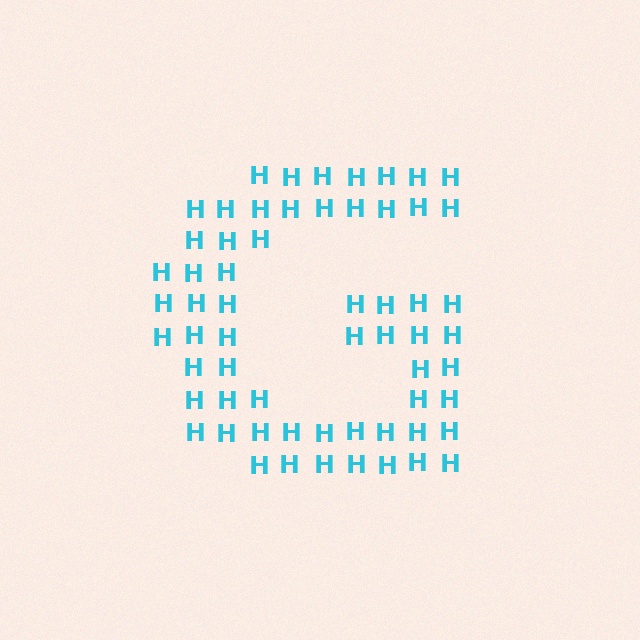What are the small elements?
The small elements are letter H's.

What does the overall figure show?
The overall figure shows the letter G.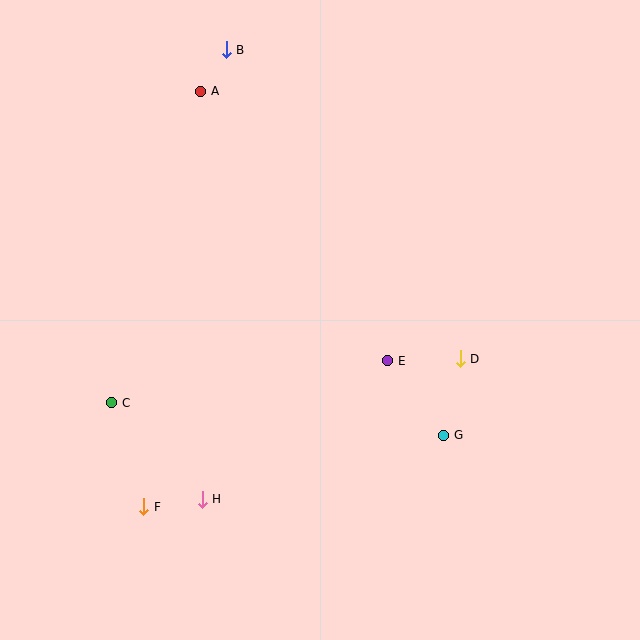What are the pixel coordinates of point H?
Point H is at (202, 499).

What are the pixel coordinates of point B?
Point B is at (226, 50).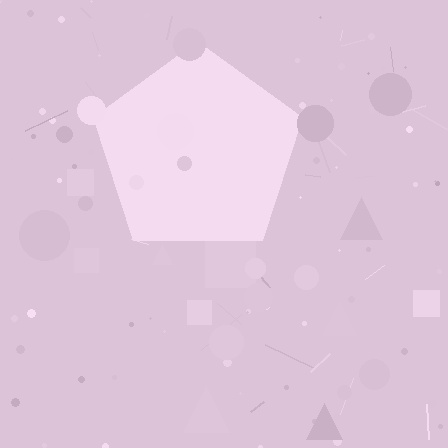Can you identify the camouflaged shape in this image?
The camouflaged shape is a pentagon.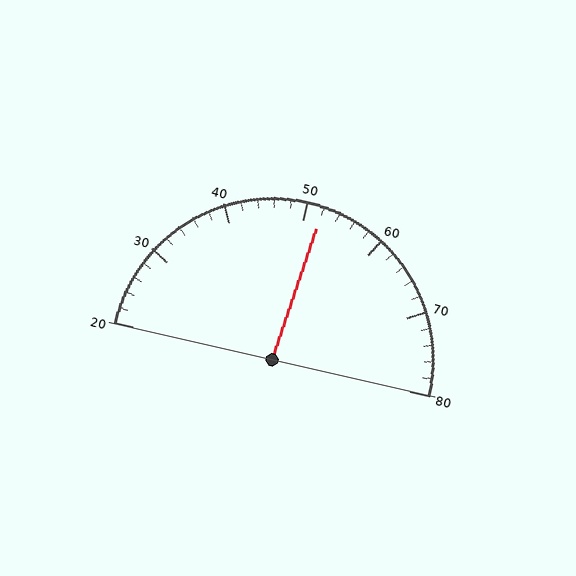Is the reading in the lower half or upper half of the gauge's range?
The reading is in the upper half of the range (20 to 80).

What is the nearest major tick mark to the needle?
The nearest major tick mark is 50.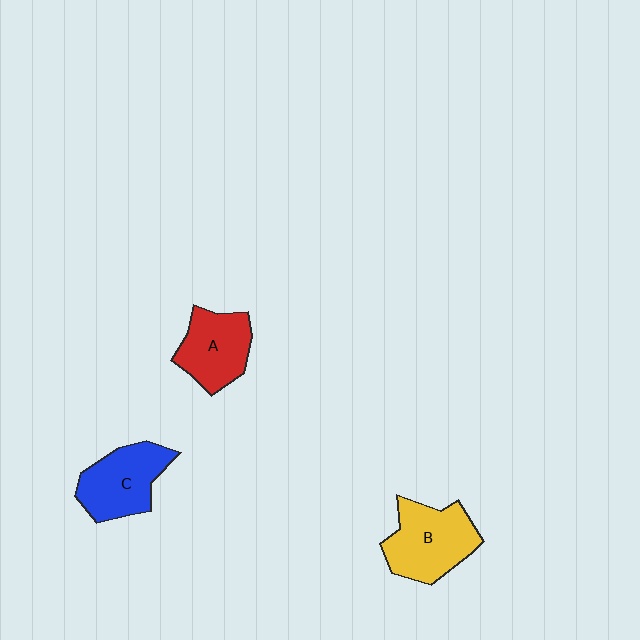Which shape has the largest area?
Shape B (yellow).